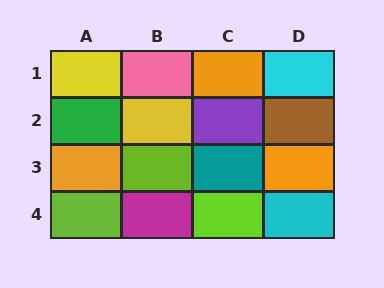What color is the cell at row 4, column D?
Cyan.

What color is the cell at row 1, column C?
Orange.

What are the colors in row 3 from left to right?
Orange, lime, teal, orange.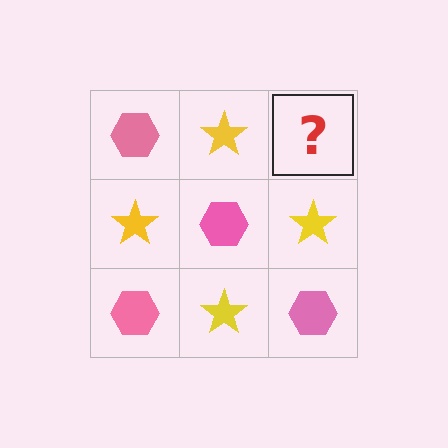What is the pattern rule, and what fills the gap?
The rule is that it alternates pink hexagon and yellow star in a checkerboard pattern. The gap should be filled with a pink hexagon.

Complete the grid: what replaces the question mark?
The question mark should be replaced with a pink hexagon.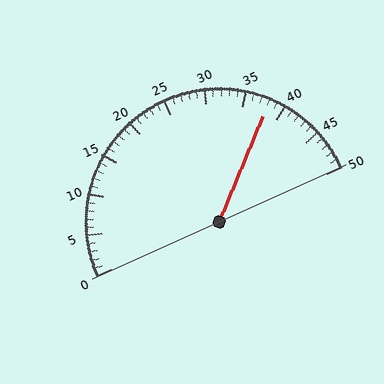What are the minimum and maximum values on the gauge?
The gauge ranges from 0 to 50.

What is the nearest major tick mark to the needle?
The nearest major tick mark is 40.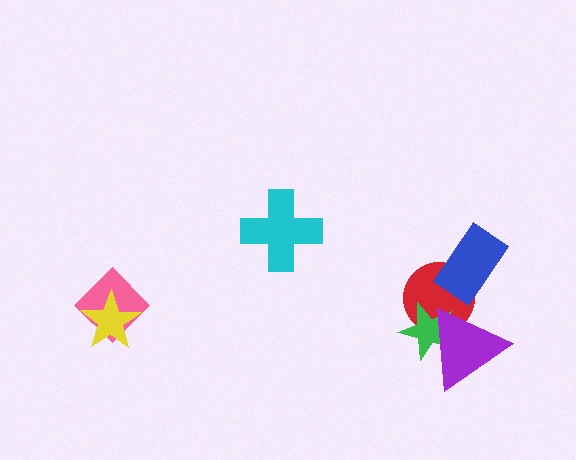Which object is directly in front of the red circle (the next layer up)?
The green star is directly in front of the red circle.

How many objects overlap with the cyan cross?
0 objects overlap with the cyan cross.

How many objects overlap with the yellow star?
1 object overlaps with the yellow star.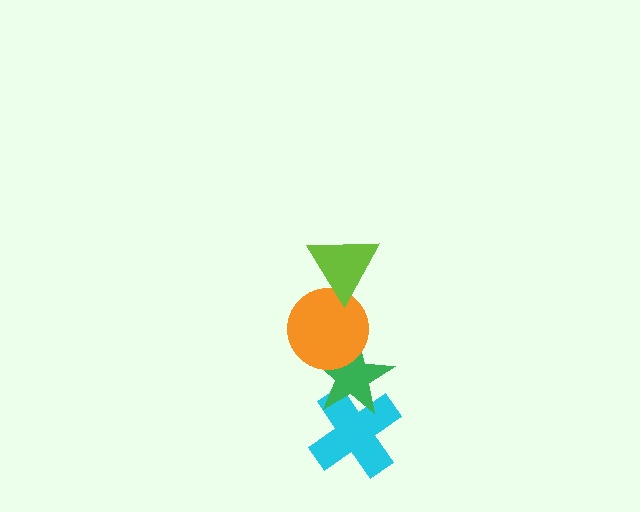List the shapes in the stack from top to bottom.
From top to bottom: the lime triangle, the orange circle, the green star, the cyan cross.